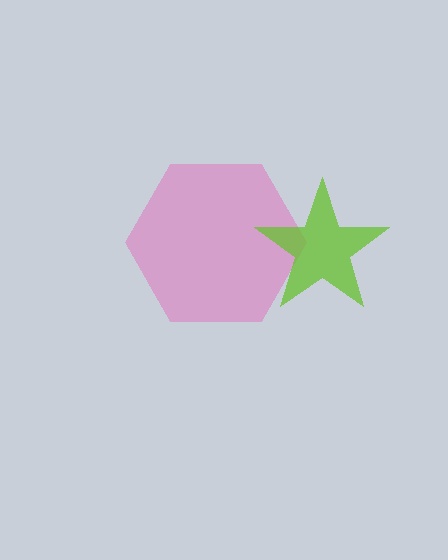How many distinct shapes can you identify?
There are 2 distinct shapes: a pink hexagon, a lime star.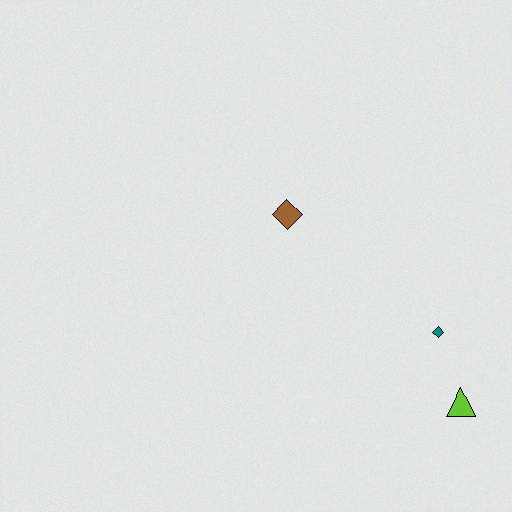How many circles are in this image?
There are no circles.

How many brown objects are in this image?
There is 1 brown object.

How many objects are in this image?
There are 3 objects.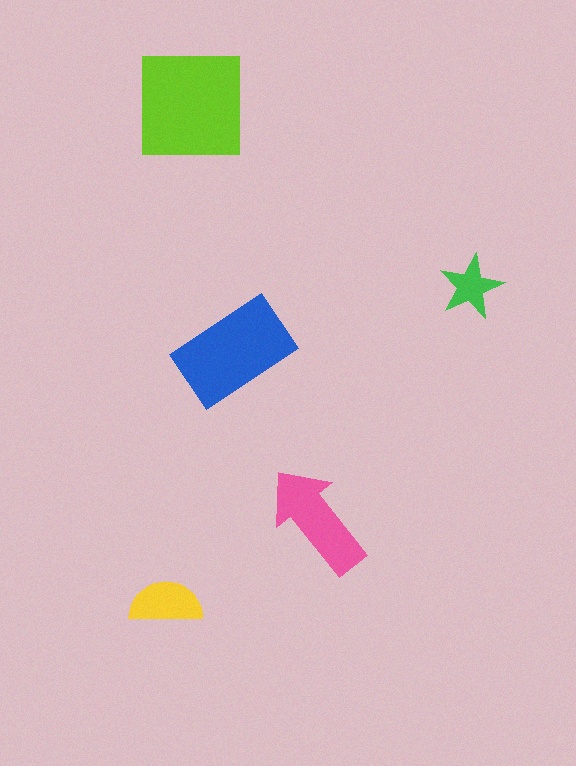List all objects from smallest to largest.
The green star, the yellow semicircle, the pink arrow, the blue rectangle, the lime square.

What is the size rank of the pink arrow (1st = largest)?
3rd.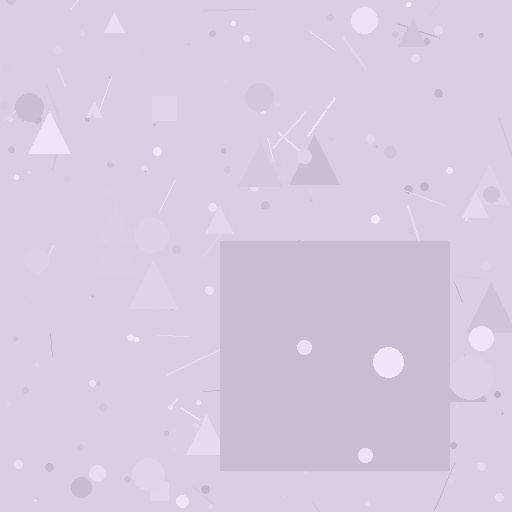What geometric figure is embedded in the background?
A square is embedded in the background.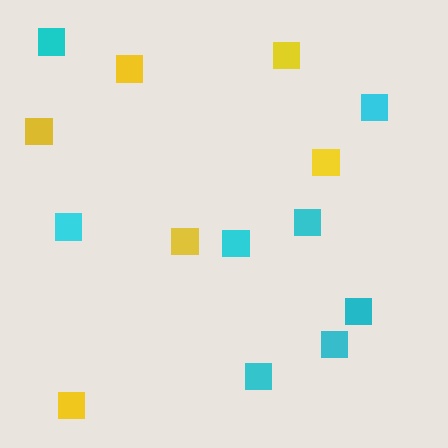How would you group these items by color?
There are 2 groups: one group of yellow squares (6) and one group of cyan squares (8).